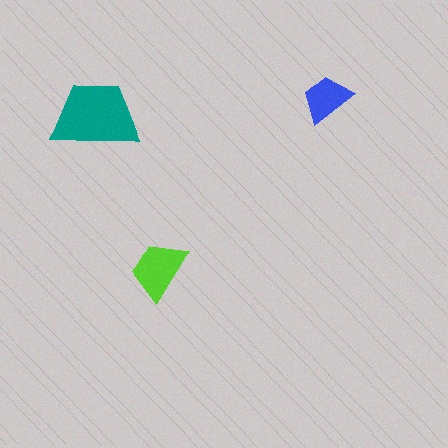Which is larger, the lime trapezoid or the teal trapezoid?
The teal one.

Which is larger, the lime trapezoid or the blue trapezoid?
The lime one.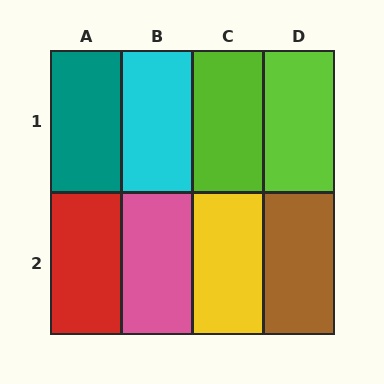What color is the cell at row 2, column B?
Pink.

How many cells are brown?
1 cell is brown.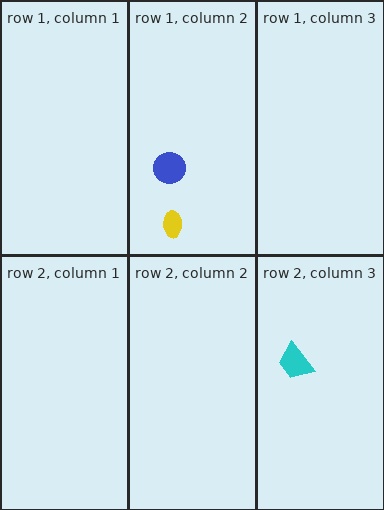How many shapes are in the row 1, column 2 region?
2.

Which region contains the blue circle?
The row 1, column 2 region.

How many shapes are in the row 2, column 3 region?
1.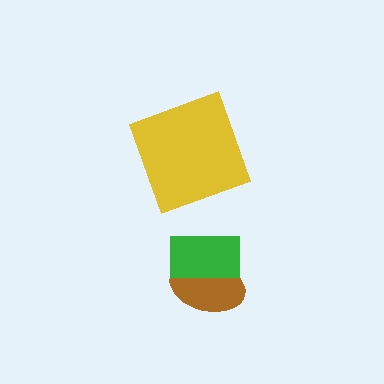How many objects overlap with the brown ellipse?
1 object overlaps with the brown ellipse.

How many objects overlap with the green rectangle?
1 object overlaps with the green rectangle.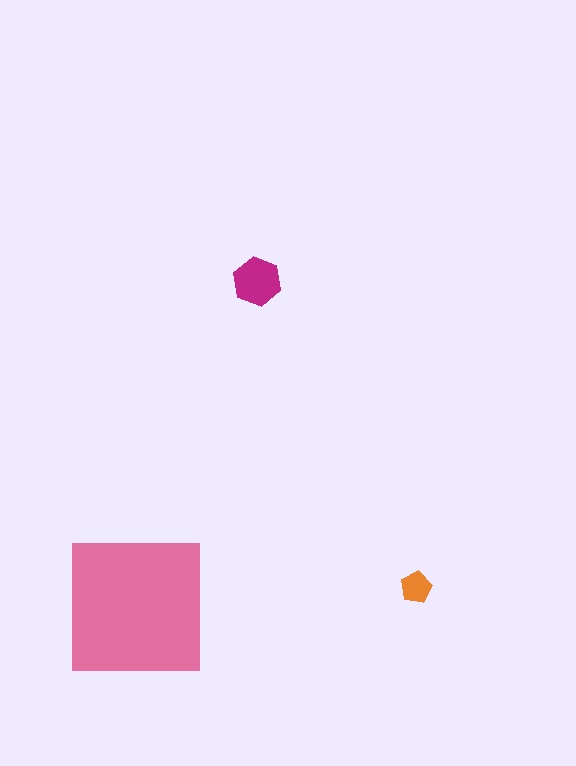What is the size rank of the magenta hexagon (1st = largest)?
2nd.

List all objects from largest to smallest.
The pink square, the magenta hexagon, the orange pentagon.